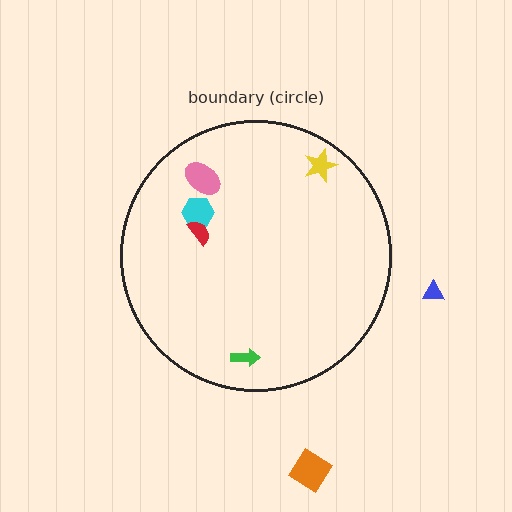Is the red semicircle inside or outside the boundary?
Inside.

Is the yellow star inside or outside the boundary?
Inside.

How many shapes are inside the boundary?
5 inside, 2 outside.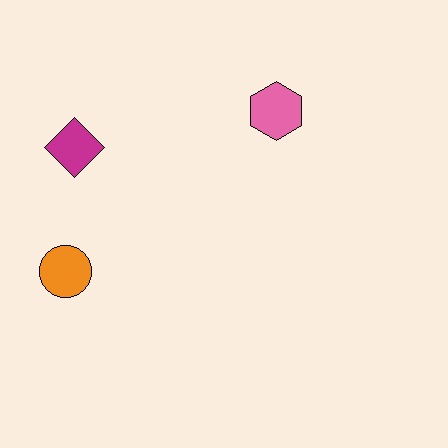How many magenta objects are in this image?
There is 1 magenta object.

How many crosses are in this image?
There are no crosses.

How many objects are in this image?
There are 3 objects.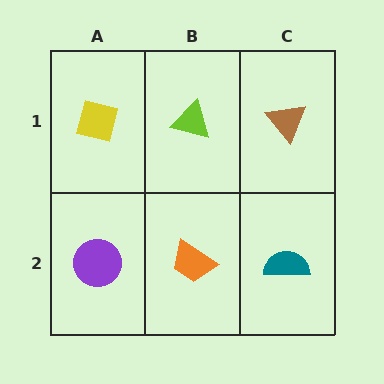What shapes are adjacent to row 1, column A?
A purple circle (row 2, column A), a lime triangle (row 1, column B).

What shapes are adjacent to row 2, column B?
A lime triangle (row 1, column B), a purple circle (row 2, column A), a teal semicircle (row 2, column C).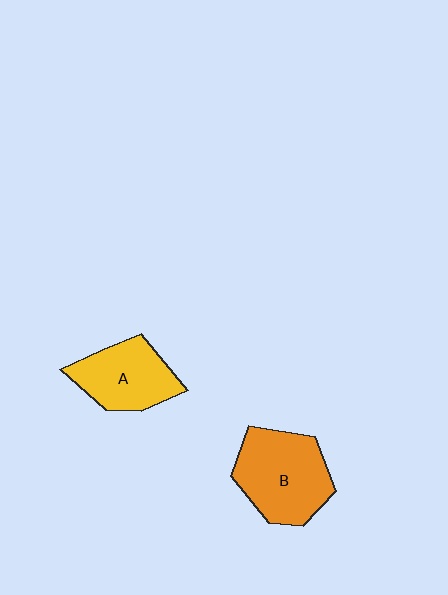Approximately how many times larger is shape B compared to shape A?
Approximately 1.3 times.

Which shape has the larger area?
Shape B (orange).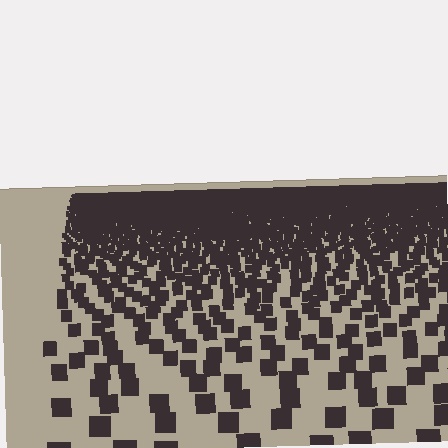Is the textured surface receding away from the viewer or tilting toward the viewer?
The surface is receding away from the viewer. Texture elements get smaller and denser toward the top.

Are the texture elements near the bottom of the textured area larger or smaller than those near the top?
Larger. Near the bottom, elements are closer to the viewer and appear at a bigger on-screen size.